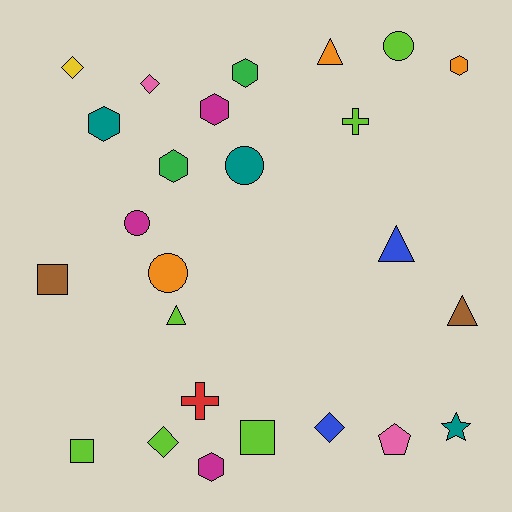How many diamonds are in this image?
There are 4 diamonds.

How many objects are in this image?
There are 25 objects.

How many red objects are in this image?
There is 1 red object.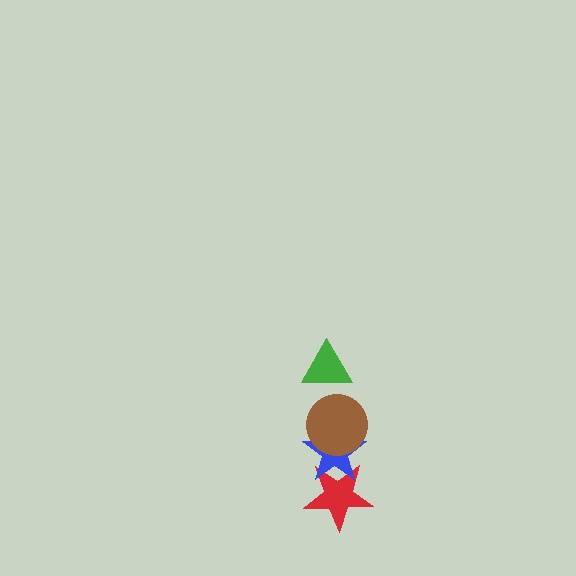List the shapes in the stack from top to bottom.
From top to bottom: the green triangle, the brown circle, the blue star, the red star.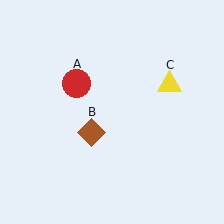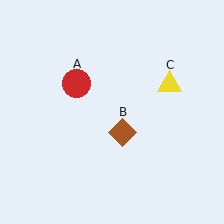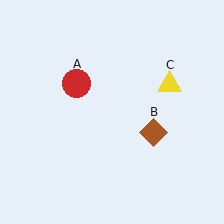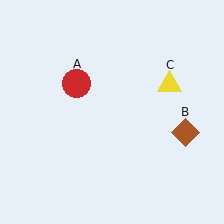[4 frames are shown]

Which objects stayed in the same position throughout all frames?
Red circle (object A) and yellow triangle (object C) remained stationary.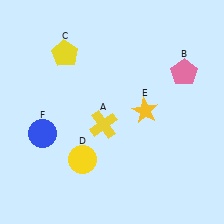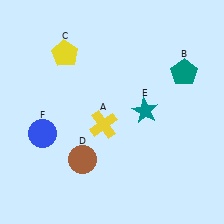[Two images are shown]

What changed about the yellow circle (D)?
In Image 1, D is yellow. In Image 2, it changed to brown.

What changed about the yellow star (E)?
In Image 1, E is yellow. In Image 2, it changed to teal.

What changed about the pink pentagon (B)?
In Image 1, B is pink. In Image 2, it changed to teal.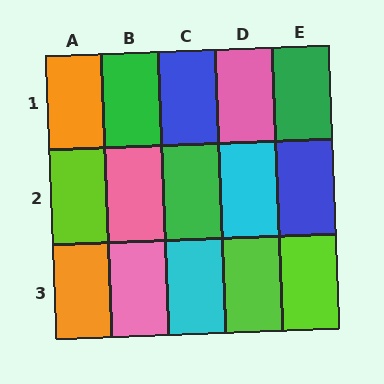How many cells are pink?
3 cells are pink.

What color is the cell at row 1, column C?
Blue.